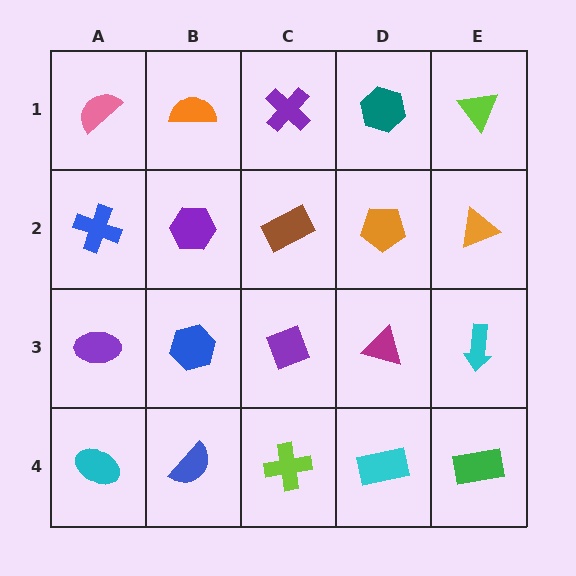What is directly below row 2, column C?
A purple diamond.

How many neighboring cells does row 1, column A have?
2.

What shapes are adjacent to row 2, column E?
A lime triangle (row 1, column E), a cyan arrow (row 3, column E), an orange pentagon (row 2, column D).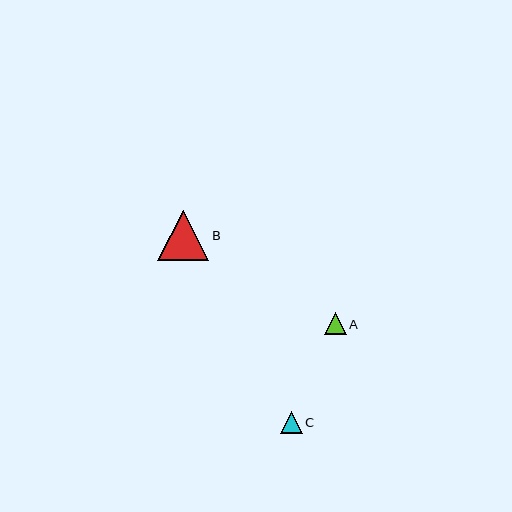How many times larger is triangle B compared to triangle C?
Triangle B is approximately 2.3 times the size of triangle C.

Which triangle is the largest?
Triangle B is the largest with a size of approximately 51 pixels.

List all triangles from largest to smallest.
From largest to smallest: B, A, C.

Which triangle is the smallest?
Triangle C is the smallest with a size of approximately 22 pixels.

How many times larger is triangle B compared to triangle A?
Triangle B is approximately 2.3 times the size of triangle A.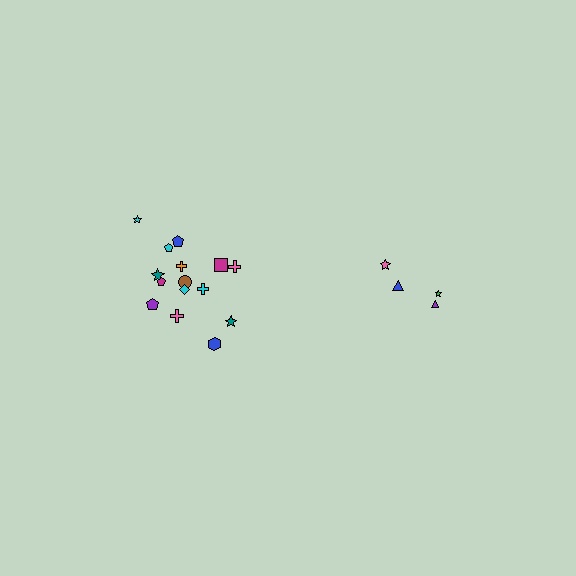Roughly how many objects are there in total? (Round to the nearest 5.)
Roughly 20 objects in total.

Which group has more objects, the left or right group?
The left group.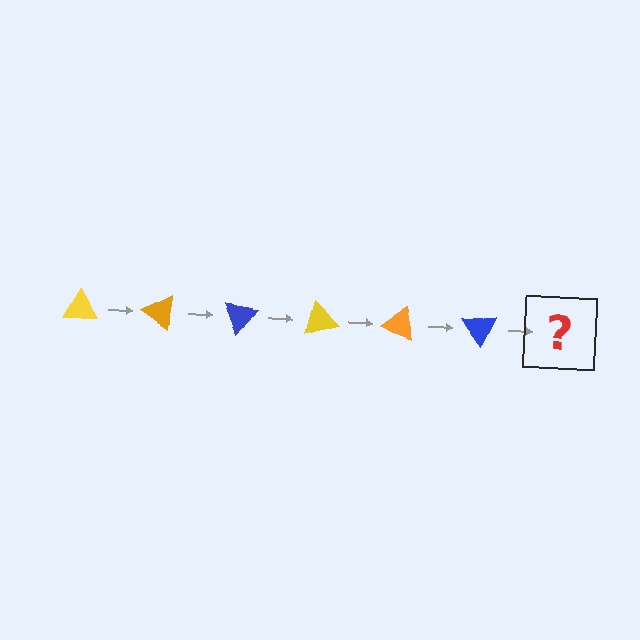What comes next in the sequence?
The next element should be a yellow triangle, rotated 210 degrees from the start.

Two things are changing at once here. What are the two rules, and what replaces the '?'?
The two rules are that it rotates 35 degrees each step and the color cycles through yellow, orange, and blue. The '?' should be a yellow triangle, rotated 210 degrees from the start.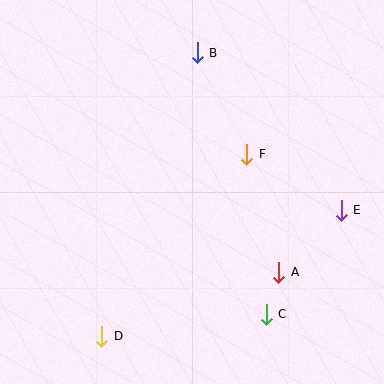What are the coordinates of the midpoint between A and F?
The midpoint between A and F is at (263, 213).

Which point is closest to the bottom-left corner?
Point D is closest to the bottom-left corner.